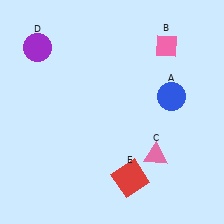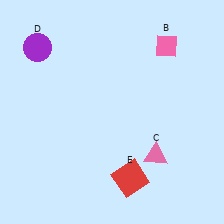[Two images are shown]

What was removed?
The blue circle (A) was removed in Image 2.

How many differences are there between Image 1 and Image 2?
There is 1 difference between the two images.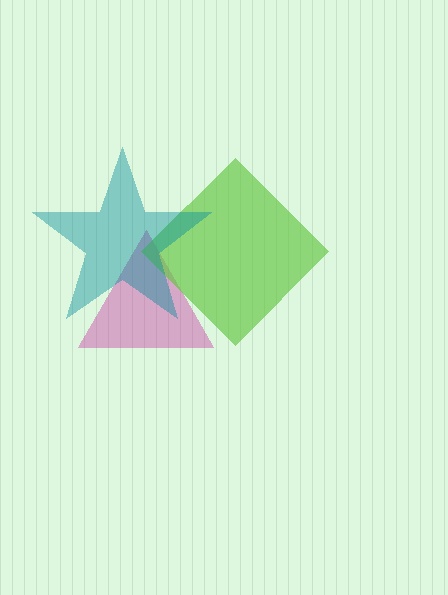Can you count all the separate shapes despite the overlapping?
Yes, there are 3 separate shapes.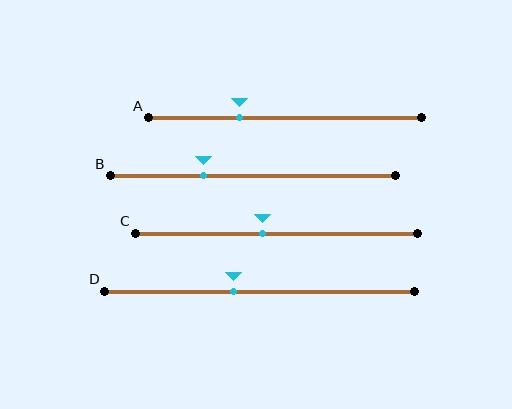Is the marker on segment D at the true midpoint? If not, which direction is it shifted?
No, the marker on segment D is shifted to the left by about 8% of the segment length.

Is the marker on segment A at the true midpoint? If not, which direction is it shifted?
No, the marker on segment A is shifted to the left by about 16% of the segment length.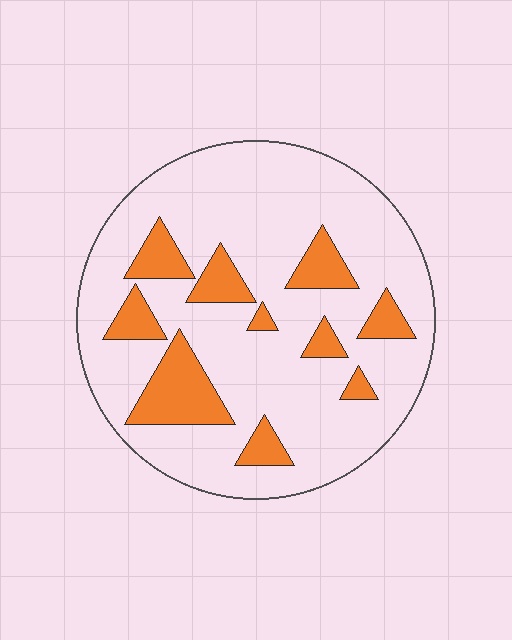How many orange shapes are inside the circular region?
10.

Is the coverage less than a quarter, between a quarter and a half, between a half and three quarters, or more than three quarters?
Less than a quarter.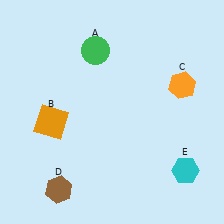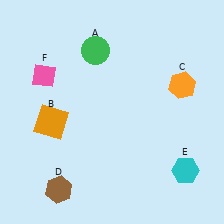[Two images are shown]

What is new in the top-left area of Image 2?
A pink diamond (F) was added in the top-left area of Image 2.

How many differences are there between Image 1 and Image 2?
There is 1 difference between the two images.